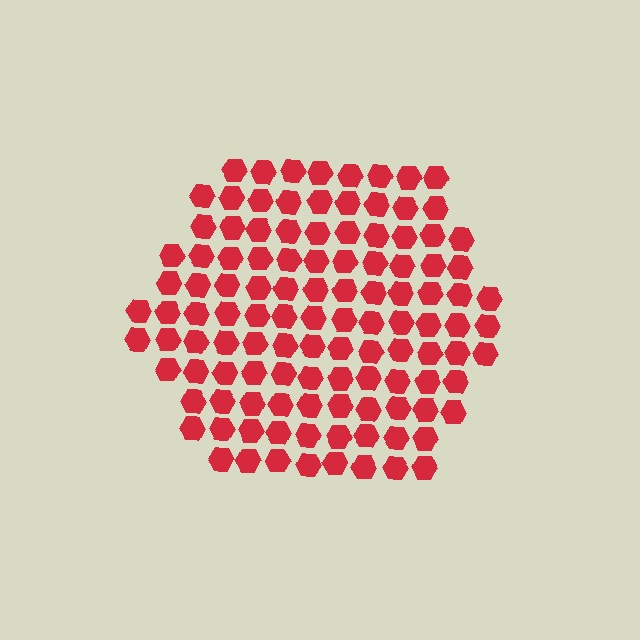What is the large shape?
The large shape is a hexagon.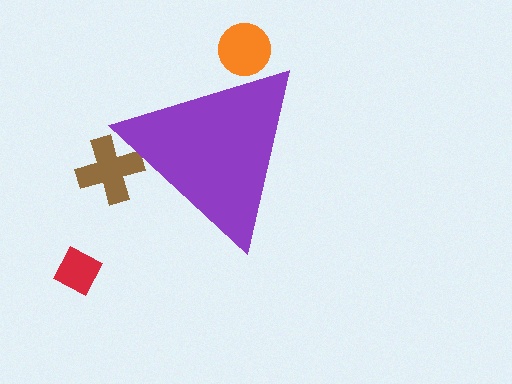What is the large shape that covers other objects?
A purple triangle.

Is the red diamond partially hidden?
No, the red diamond is fully visible.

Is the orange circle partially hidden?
Yes, the orange circle is partially hidden behind the purple triangle.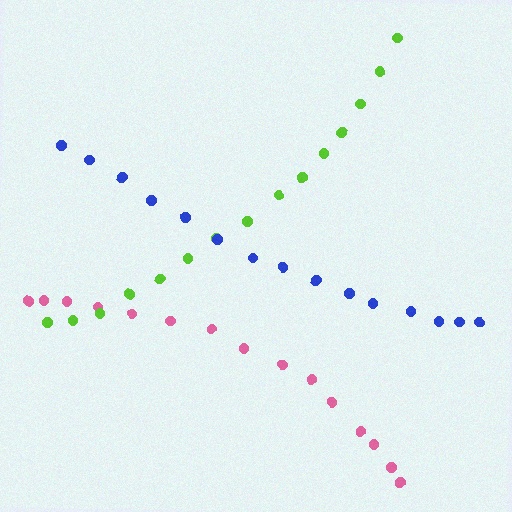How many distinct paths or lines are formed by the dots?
There are 3 distinct paths.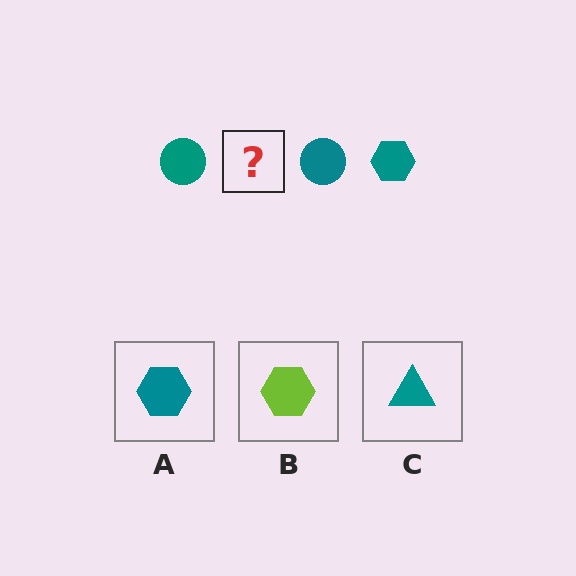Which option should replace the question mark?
Option A.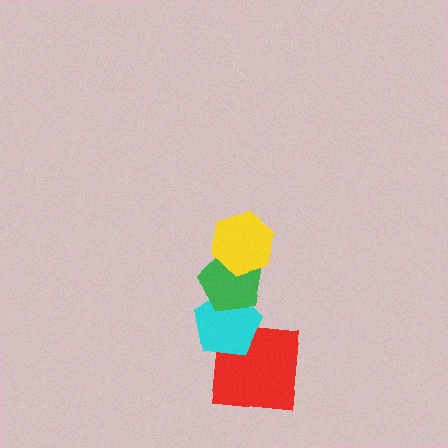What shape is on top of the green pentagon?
The yellow hexagon is on top of the green pentagon.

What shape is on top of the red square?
The cyan pentagon is on top of the red square.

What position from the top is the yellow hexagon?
The yellow hexagon is 1st from the top.